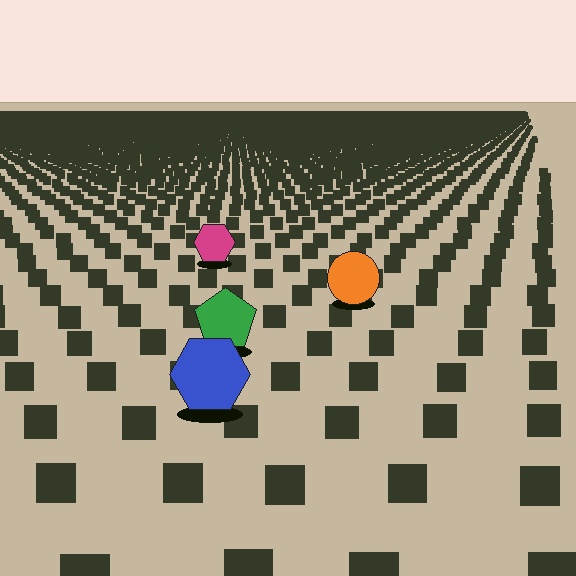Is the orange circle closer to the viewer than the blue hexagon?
No. The blue hexagon is closer — you can tell from the texture gradient: the ground texture is coarser near it.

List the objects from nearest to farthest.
From nearest to farthest: the blue hexagon, the green pentagon, the orange circle, the magenta hexagon.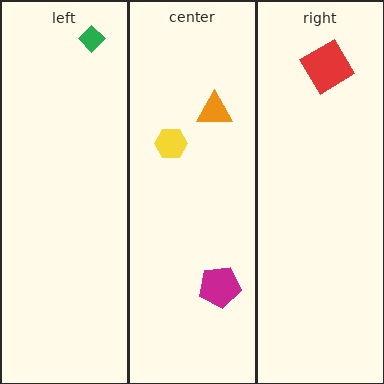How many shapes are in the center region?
3.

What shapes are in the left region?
The green diamond.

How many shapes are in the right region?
1.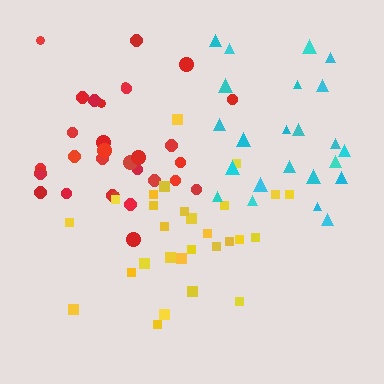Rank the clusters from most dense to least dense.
yellow, red, cyan.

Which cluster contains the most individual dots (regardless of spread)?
Red (31).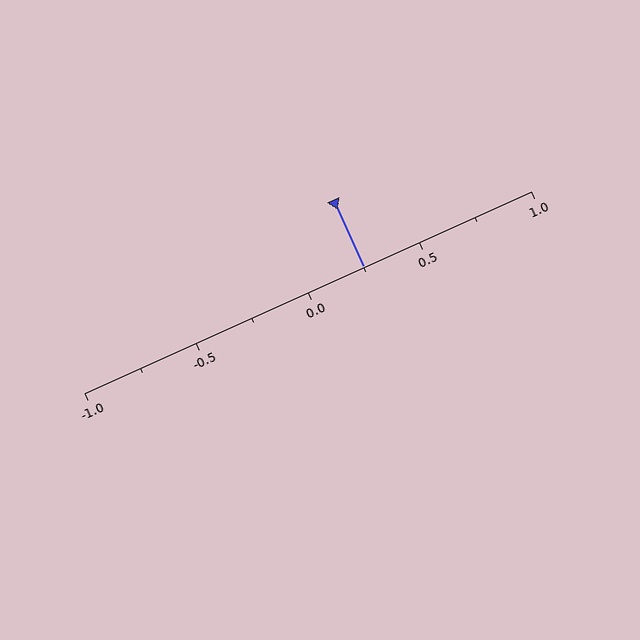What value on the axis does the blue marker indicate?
The marker indicates approximately 0.25.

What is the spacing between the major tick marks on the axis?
The major ticks are spaced 0.5 apart.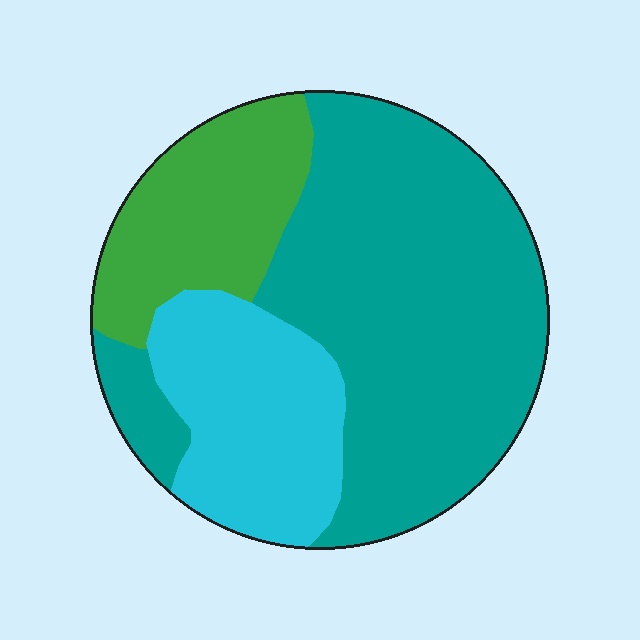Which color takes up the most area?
Teal, at roughly 55%.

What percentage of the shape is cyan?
Cyan takes up about one quarter (1/4) of the shape.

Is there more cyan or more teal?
Teal.